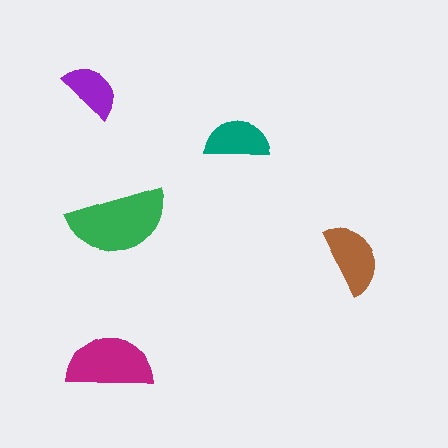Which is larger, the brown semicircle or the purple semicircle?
The brown one.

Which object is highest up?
The purple semicircle is topmost.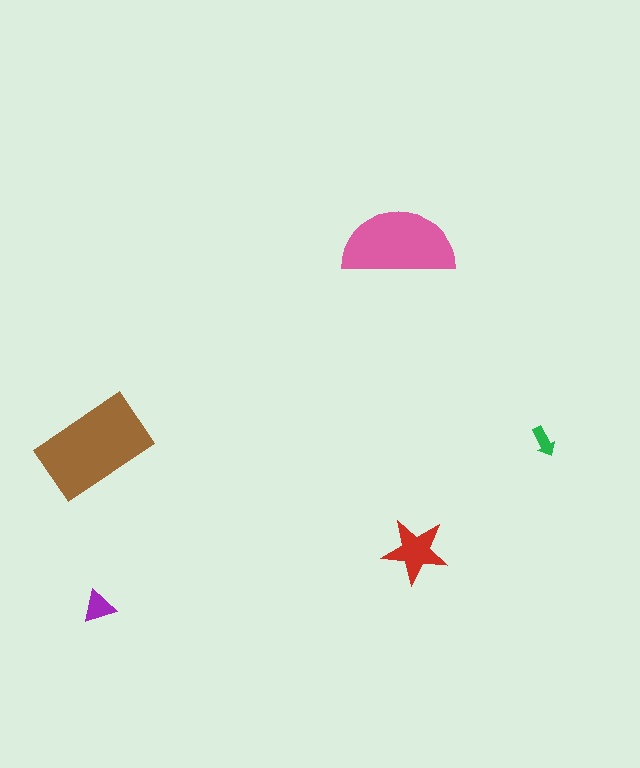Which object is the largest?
The brown rectangle.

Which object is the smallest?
The green arrow.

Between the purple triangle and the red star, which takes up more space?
The red star.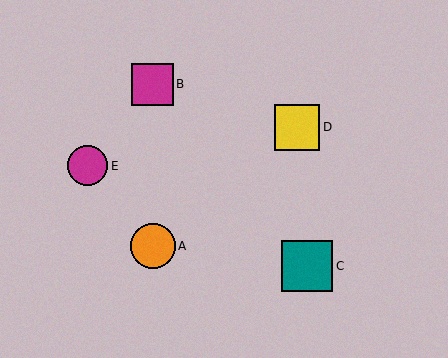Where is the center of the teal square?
The center of the teal square is at (307, 266).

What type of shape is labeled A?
Shape A is an orange circle.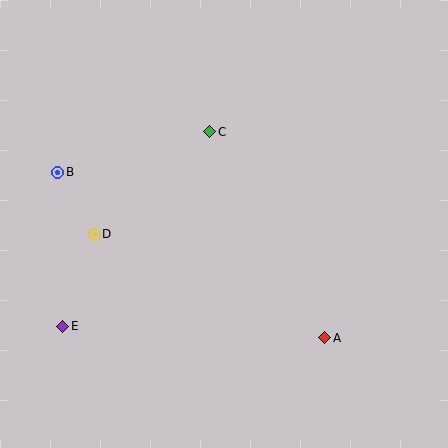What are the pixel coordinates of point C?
Point C is at (210, 132).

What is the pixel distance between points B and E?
The distance between B and E is 154 pixels.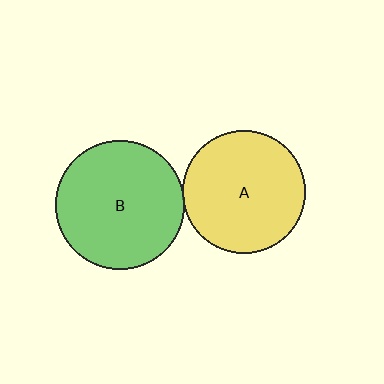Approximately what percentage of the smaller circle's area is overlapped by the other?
Approximately 5%.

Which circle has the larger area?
Circle B (green).